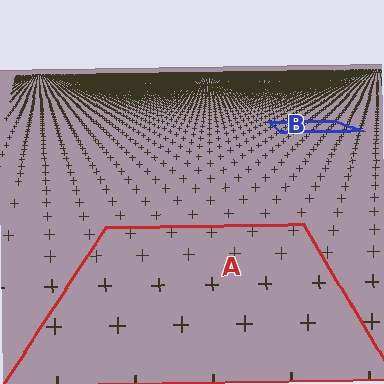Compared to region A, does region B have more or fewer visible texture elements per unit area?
Region B has more texture elements per unit area — they are packed more densely because it is farther away.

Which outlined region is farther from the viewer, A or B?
Region B is farther from the viewer — the texture elements inside it appear smaller and more densely packed.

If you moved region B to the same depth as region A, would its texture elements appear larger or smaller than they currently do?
They would appear larger. At a closer depth, the same texture elements are projected at a bigger on-screen size.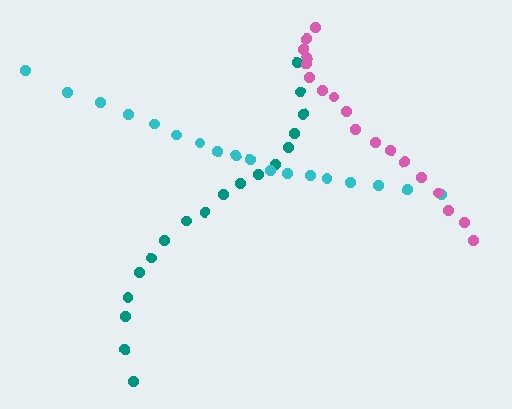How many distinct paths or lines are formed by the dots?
There are 3 distinct paths.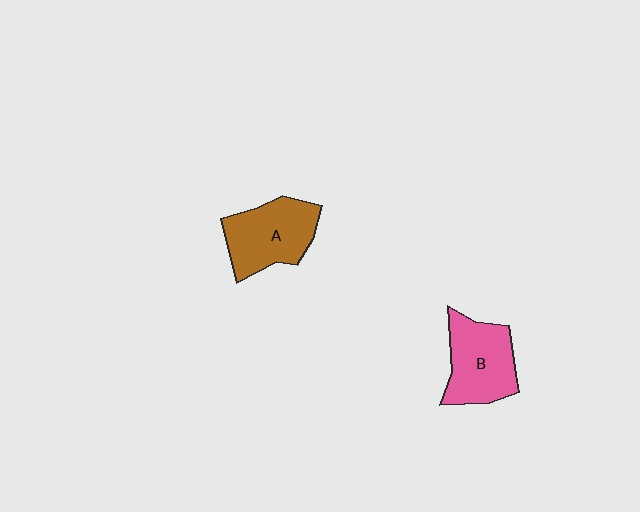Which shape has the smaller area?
Shape B (pink).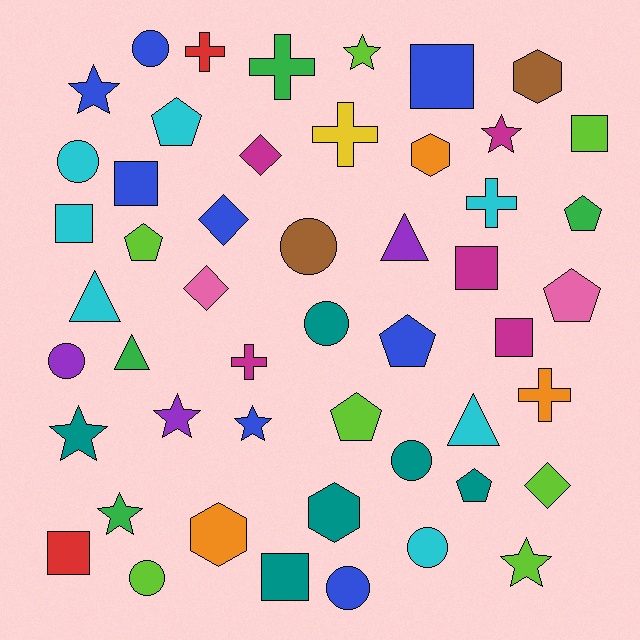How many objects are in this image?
There are 50 objects.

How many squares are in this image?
There are 8 squares.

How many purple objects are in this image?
There are 3 purple objects.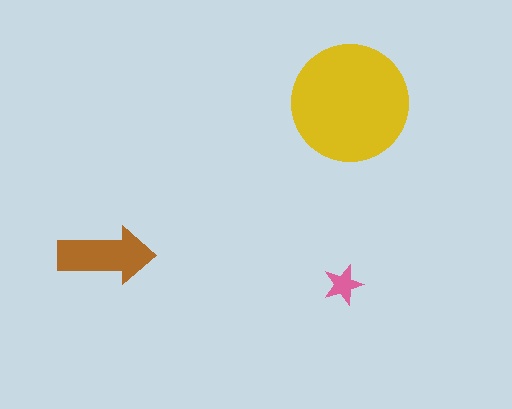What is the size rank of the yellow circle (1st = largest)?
1st.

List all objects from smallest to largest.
The pink star, the brown arrow, the yellow circle.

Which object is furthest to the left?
The brown arrow is leftmost.